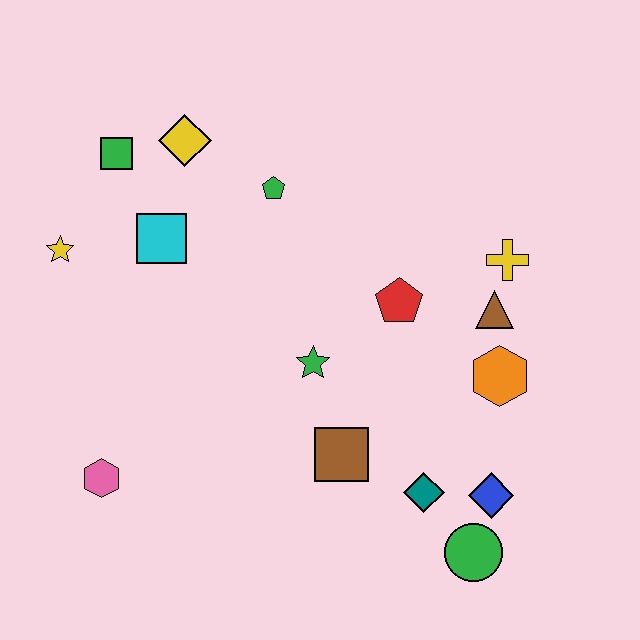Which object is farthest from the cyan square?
The green circle is farthest from the cyan square.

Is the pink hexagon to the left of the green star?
Yes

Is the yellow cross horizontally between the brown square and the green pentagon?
No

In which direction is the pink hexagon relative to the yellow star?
The pink hexagon is below the yellow star.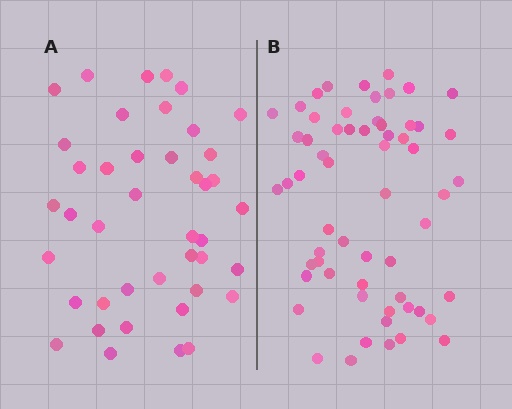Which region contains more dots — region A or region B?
Region B (the right region) has more dots.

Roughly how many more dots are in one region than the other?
Region B has approximately 20 more dots than region A.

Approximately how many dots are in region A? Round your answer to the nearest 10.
About 40 dots. (The exact count is 42, which rounds to 40.)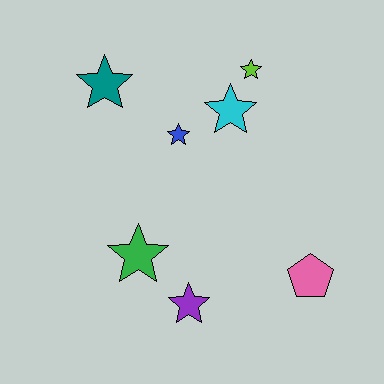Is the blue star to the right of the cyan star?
No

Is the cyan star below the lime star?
Yes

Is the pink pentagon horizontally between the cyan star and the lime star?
No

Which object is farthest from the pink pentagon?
The teal star is farthest from the pink pentagon.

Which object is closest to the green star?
The purple star is closest to the green star.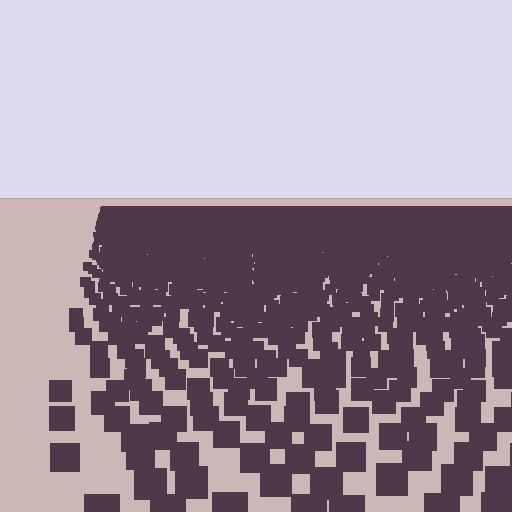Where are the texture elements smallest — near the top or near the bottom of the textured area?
Near the top.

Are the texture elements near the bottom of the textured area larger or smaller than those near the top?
Larger. Near the bottom, elements are closer to the viewer and appear at a bigger on-screen size.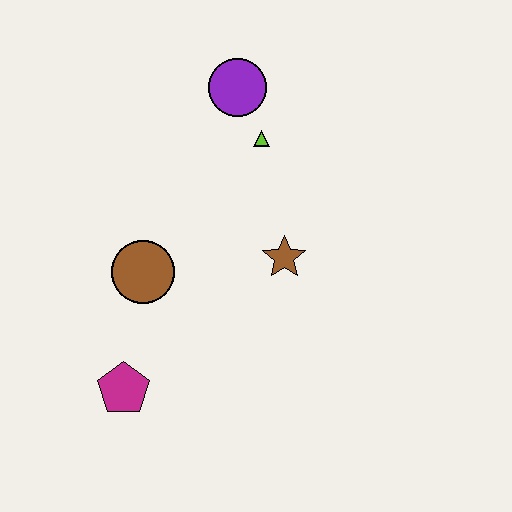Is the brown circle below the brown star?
Yes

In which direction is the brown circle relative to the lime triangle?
The brown circle is below the lime triangle.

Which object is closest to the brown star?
The lime triangle is closest to the brown star.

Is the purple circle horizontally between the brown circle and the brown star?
Yes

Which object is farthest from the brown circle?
The purple circle is farthest from the brown circle.